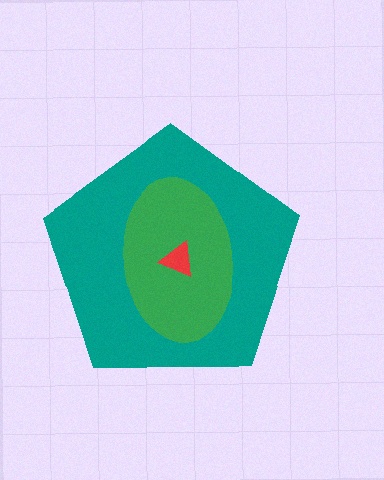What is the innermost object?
The red triangle.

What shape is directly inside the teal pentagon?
The green ellipse.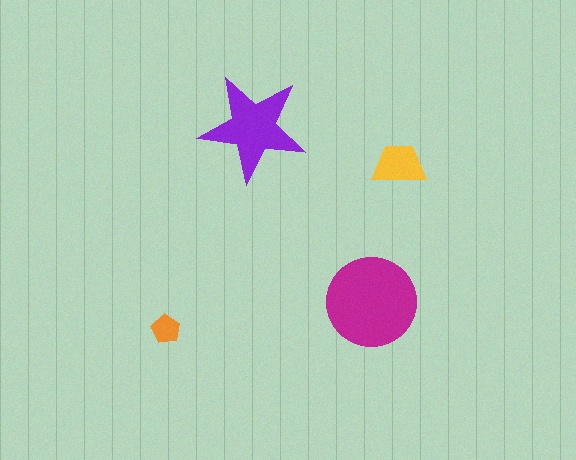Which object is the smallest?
The orange pentagon.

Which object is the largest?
The magenta circle.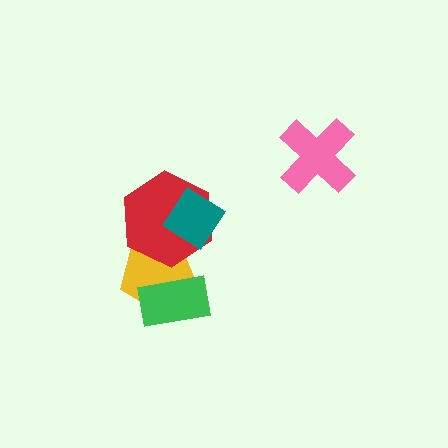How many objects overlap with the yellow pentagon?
2 objects overlap with the yellow pentagon.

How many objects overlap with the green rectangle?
1 object overlaps with the green rectangle.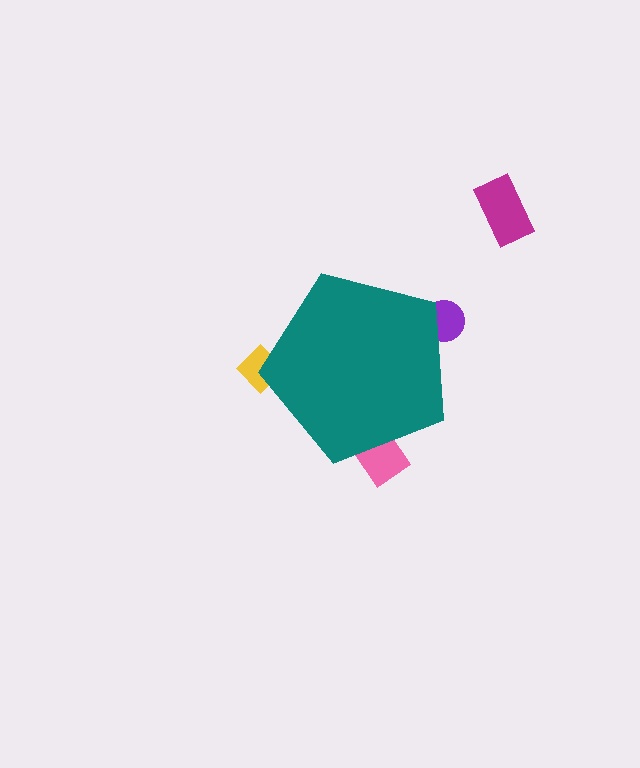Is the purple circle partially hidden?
Yes, the purple circle is partially hidden behind the teal pentagon.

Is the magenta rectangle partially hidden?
No, the magenta rectangle is fully visible.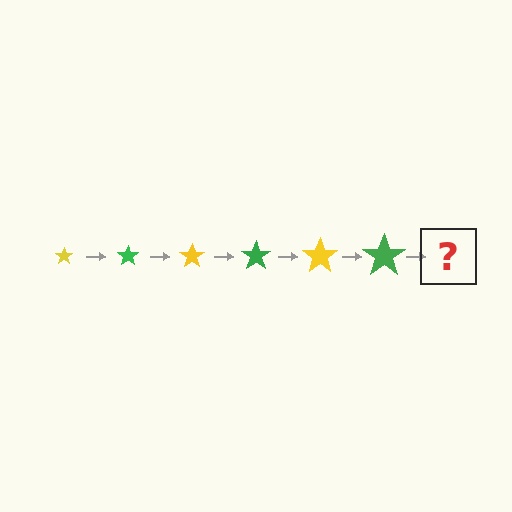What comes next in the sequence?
The next element should be a yellow star, larger than the previous one.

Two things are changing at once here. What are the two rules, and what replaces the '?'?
The two rules are that the star grows larger each step and the color cycles through yellow and green. The '?' should be a yellow star, larger than the previous one.